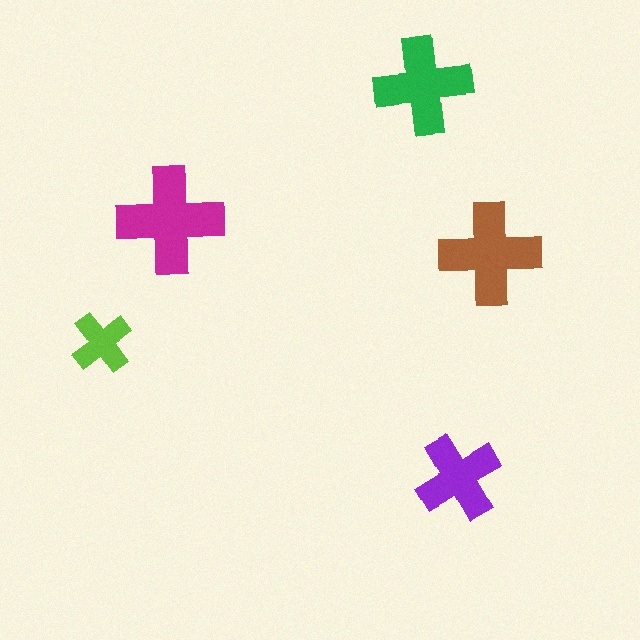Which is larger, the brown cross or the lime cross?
The brown one.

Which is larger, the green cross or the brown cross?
The brown one.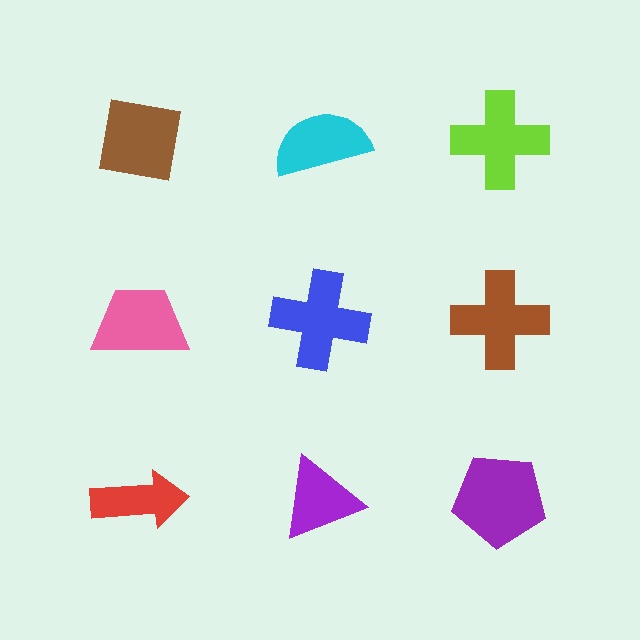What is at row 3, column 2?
A purple triangle.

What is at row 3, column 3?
A purple pentagon.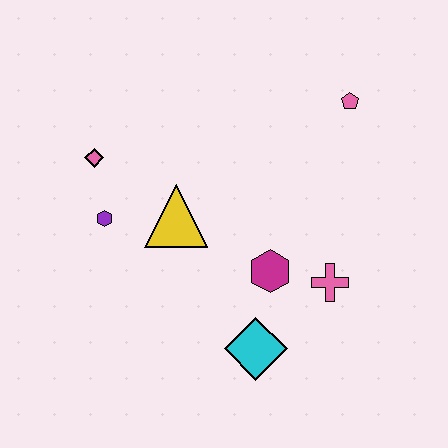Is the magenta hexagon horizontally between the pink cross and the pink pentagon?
No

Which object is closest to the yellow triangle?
The purple hexagon is closest to the yellow triangle.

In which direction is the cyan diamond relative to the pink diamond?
The cyan diamond is below the pink diamond.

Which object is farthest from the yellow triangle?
The pink pentagon is farthest from the yellow triangle.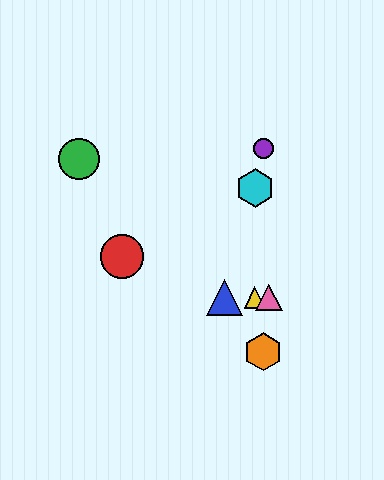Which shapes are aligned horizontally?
The blue triangle, the yellow triangle, the pink triangle are aligned horizontally.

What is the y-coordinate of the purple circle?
The purple circle is at y≈148.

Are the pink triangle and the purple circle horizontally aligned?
No, the pink triangle is at y≈298 and the purple circle is at y≈148.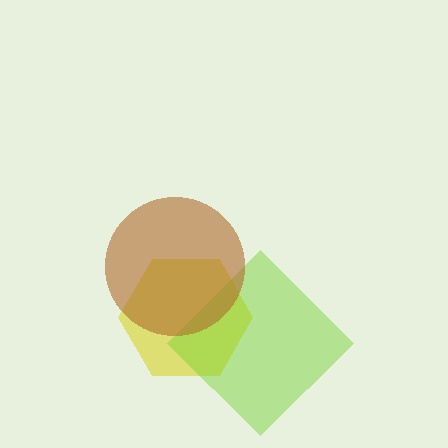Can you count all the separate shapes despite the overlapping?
Yes, there are 3 separate shapes.